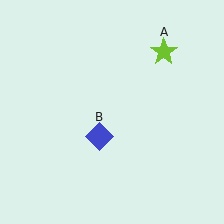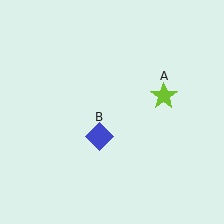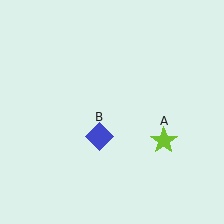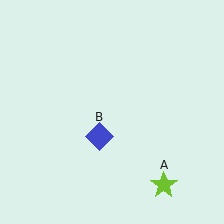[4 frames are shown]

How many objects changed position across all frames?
1 object changed position: lime star (object A).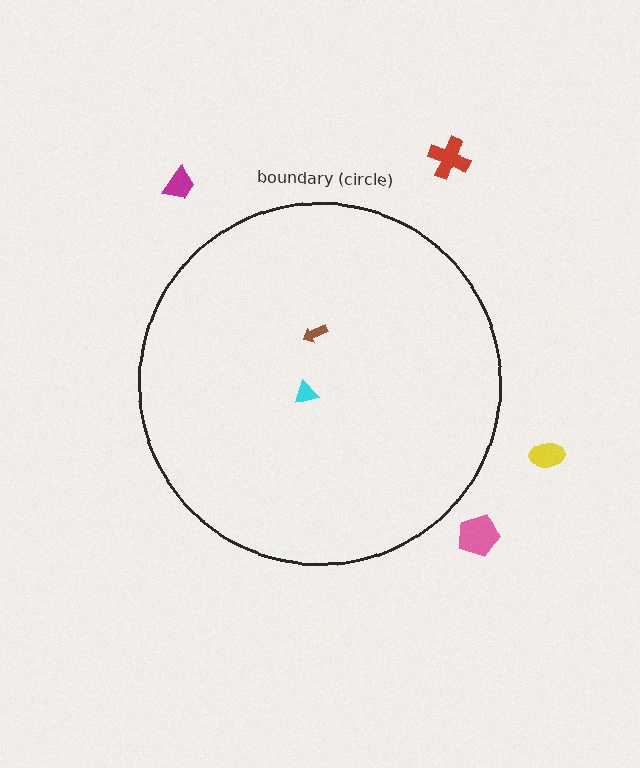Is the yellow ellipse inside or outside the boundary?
Outside.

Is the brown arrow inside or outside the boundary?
Inside.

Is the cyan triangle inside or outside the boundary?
Inside.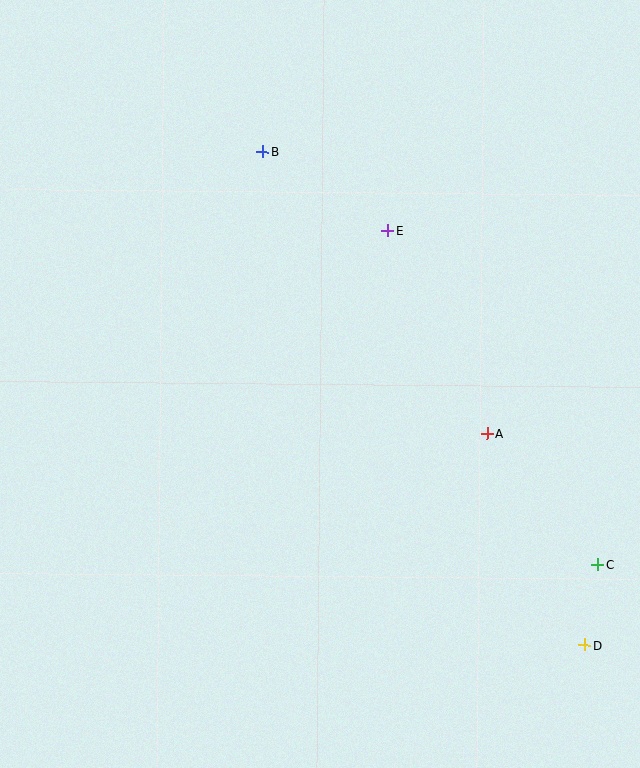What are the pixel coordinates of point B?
Point B is at (263, 152).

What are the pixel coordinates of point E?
Point E is at (388, 230).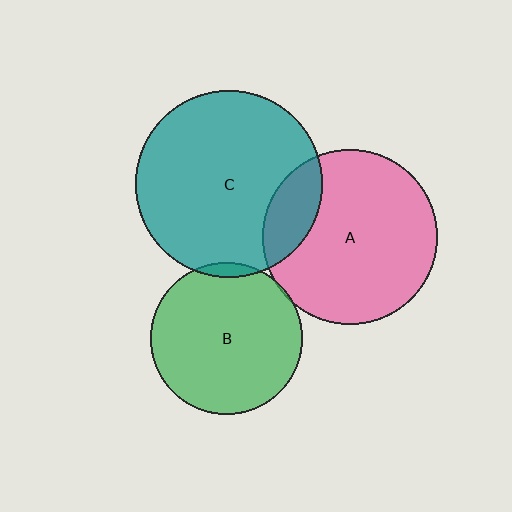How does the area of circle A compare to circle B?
Approximately 1.3 times.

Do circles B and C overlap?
Yes.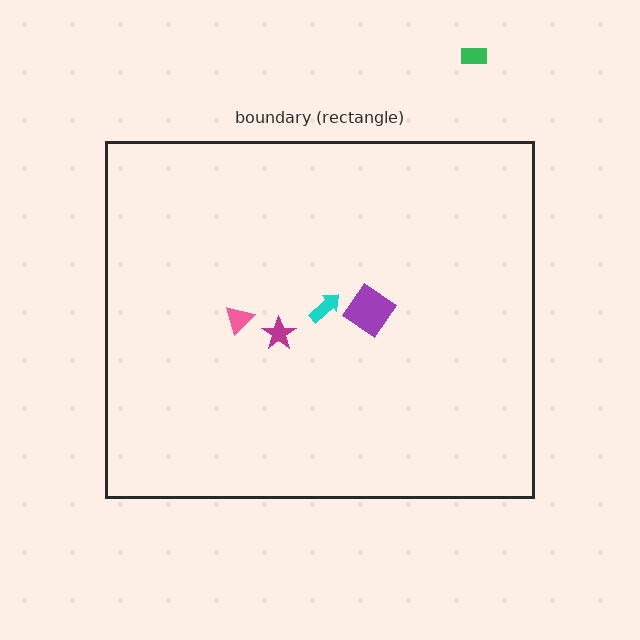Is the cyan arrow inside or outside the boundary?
Inside.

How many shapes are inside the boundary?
4 inside, 1 outside.